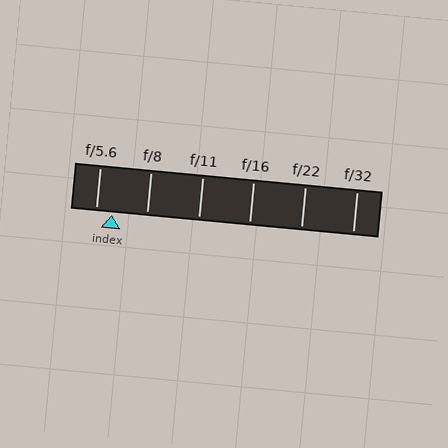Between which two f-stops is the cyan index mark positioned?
The index mark is between f/5.6 and f/8.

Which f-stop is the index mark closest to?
The index mark is closest to f/5.6.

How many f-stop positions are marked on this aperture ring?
There are 6 f-stop positions marked.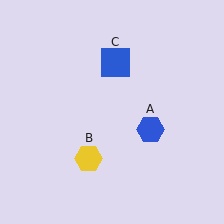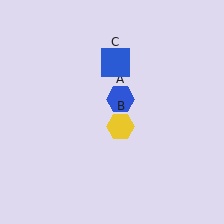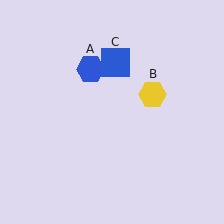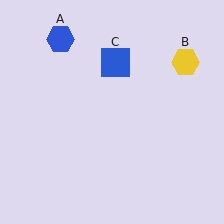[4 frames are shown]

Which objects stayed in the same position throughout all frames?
Blue square (object C) remained stationary.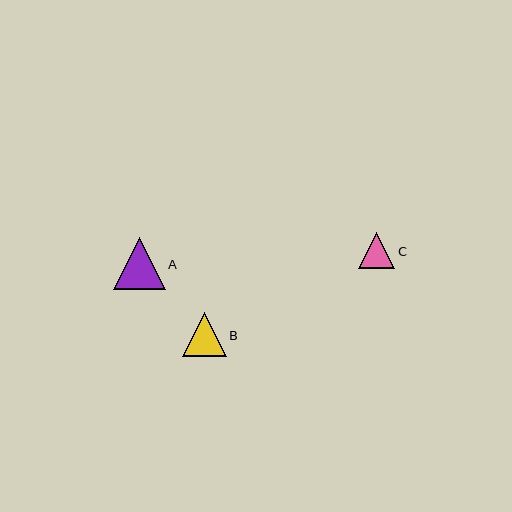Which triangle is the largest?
Triangle A is the largest with a size of approximately 51 pixels.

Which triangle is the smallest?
Triangle C is the smallest with a size of approximately 36 pixels.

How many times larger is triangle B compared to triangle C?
Triangle B is approximately 1.2 times the size of triangle C.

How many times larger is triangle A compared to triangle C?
Triangle A is approximately 1.4 times the size of triangle C.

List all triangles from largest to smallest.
From largest to smallest: A, B, C.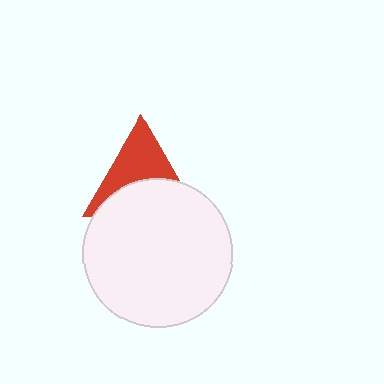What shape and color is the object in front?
The object in front is a white circle.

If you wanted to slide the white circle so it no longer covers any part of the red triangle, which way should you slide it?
Slide it down — that is the most direct way to separate the two shapes.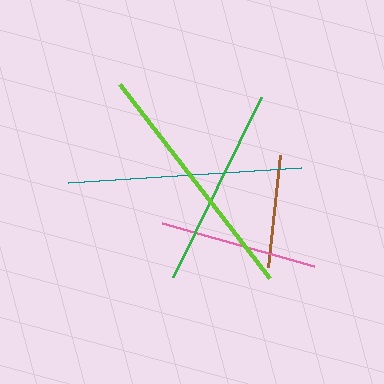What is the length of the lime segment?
The lime segment is approximately 245 pixels long.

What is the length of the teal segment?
The teal segment is approximately 234 pixels long.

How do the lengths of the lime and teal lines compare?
The lime and teal lines are approximately the same length.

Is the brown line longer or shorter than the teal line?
The teal line is longer than the brown line.